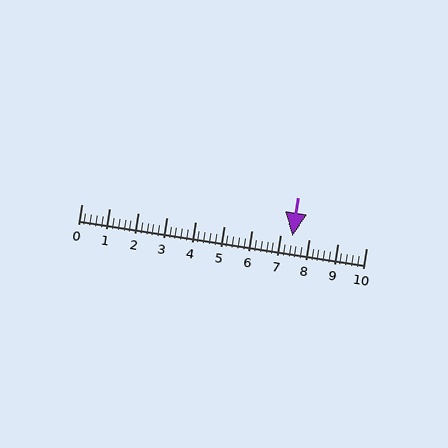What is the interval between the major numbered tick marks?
The major tick marks are spaced 1 units apart.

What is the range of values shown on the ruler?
The ruler shows values from 0 to 10.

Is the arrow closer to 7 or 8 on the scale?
The arrow is closer to 7.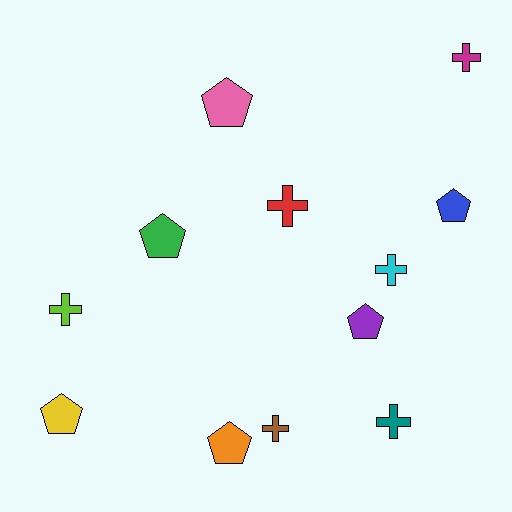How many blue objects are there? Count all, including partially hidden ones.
There is 1 blue object.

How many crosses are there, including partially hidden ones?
There are 6 crosses.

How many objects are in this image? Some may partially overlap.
There are 12 objects.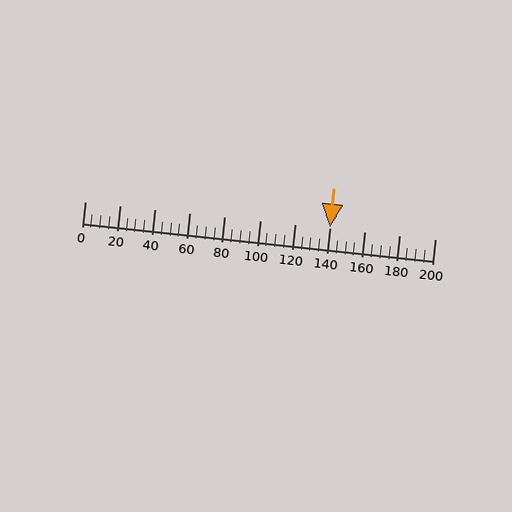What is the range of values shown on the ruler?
The ruler shows values from 0 to 200.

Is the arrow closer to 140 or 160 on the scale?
The arrow is closer to 140.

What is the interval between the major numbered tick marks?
The major tick marks are spaced 20 units apart.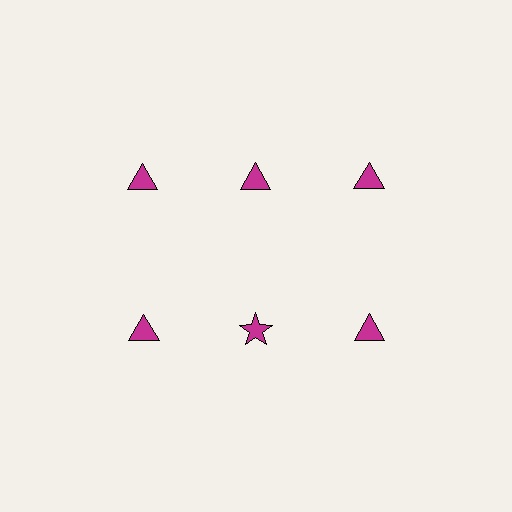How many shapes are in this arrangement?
There are 6 shapes arranged in a grid pattern.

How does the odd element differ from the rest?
It has a different shape: star instead of triangle.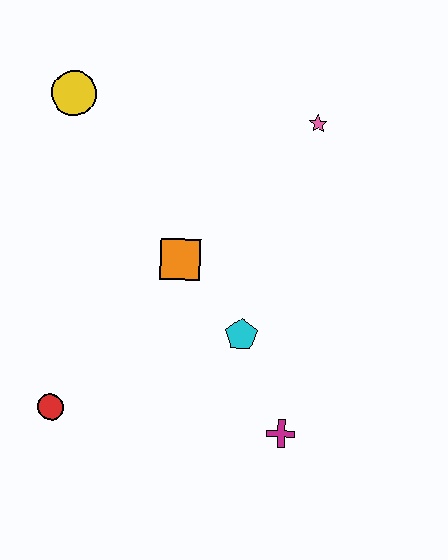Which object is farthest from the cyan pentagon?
The yellow circle is farthest from the cyan pentagon.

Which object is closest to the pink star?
The orange square is closest to the pink star.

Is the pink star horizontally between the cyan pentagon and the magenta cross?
No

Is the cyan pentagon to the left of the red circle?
No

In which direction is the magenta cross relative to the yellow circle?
The magenta cross is below the yellow circle.